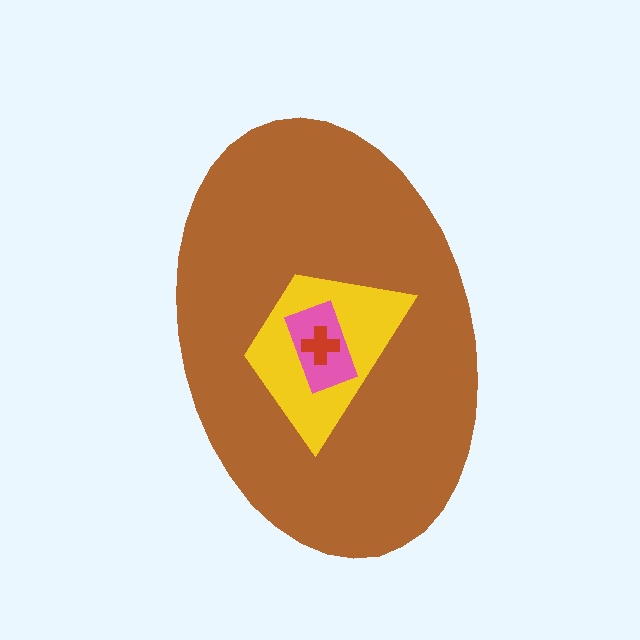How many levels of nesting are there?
4.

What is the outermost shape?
The brown ellipse.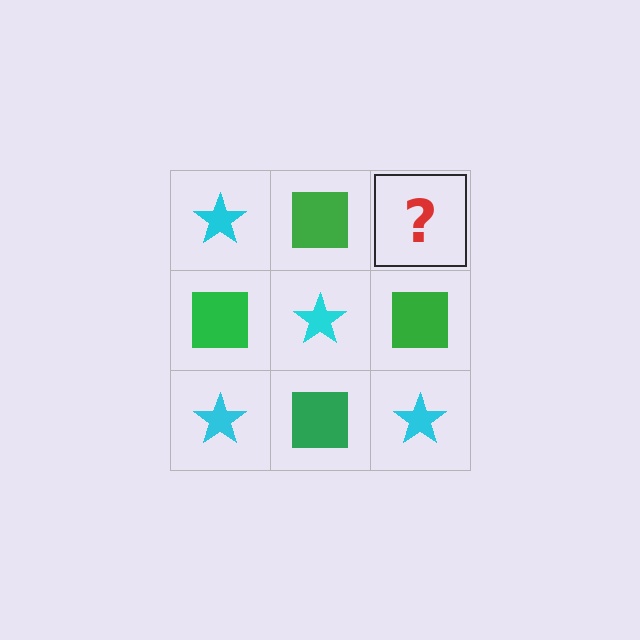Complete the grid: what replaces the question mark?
The question mark should be replaced with a cyan star.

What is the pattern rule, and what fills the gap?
The rule is that it alternates cyan star and green square in a checkerboard pattern. The gap should be filled with a cyan star.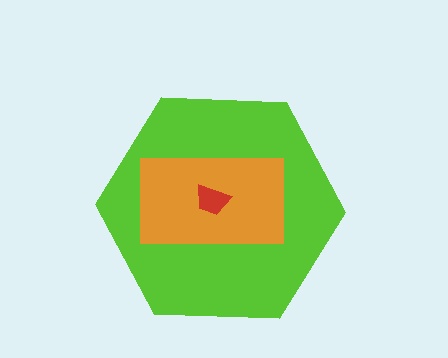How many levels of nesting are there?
3.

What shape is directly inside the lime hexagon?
The orange rectangle.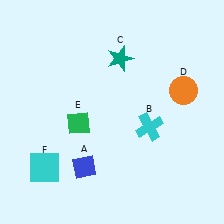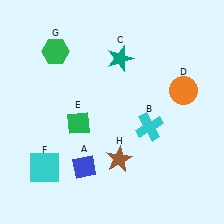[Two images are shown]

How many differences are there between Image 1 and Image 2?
There are 2 differences between the two images.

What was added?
A green hexagon (G), a brown star (H) were added in Image 2.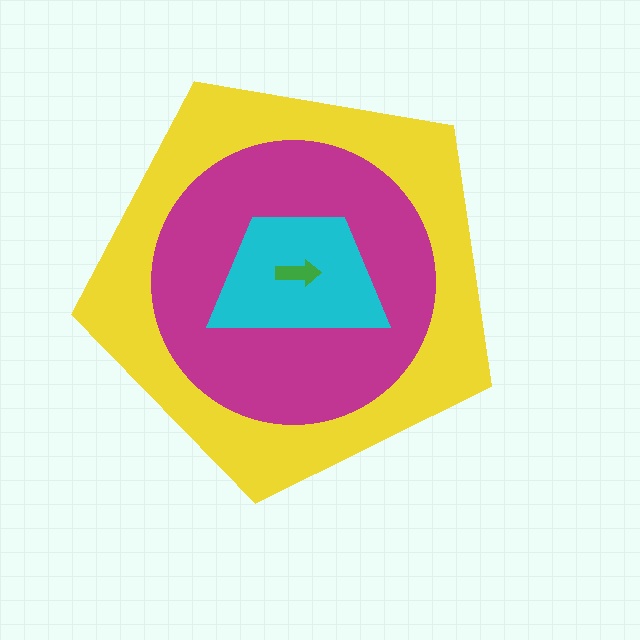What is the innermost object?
The green arrow.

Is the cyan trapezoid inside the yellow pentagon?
Yes.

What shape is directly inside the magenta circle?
The cyan trapezoid.